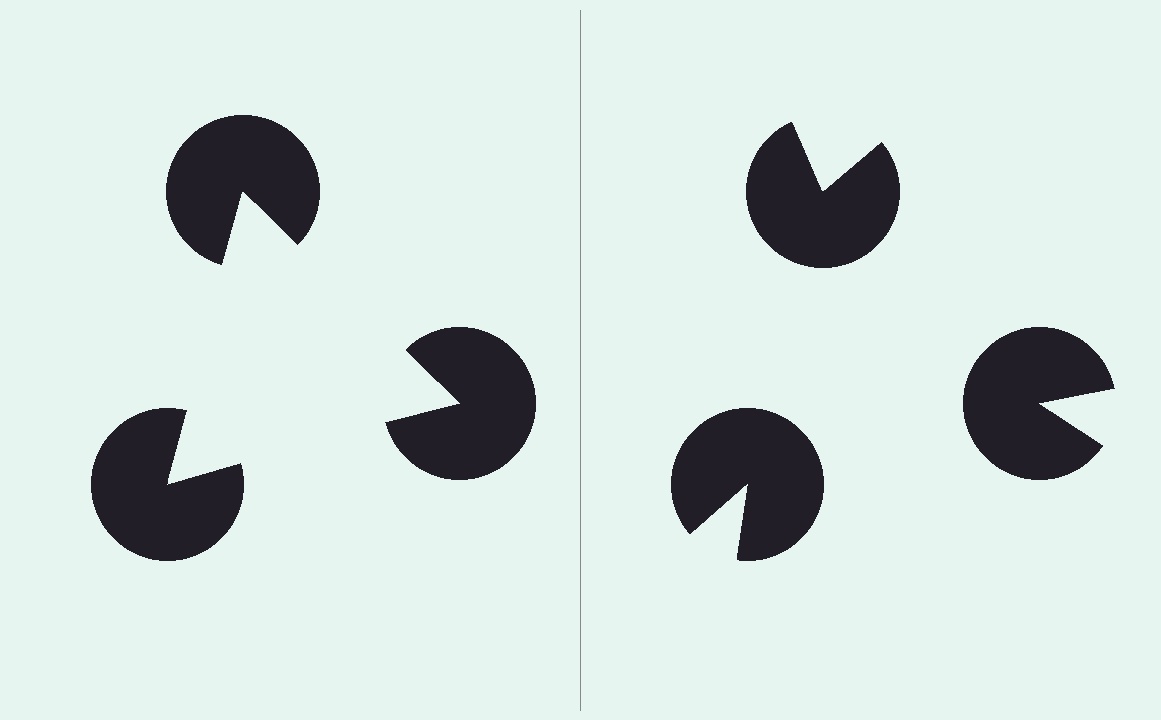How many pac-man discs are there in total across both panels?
6 — 3 on each side.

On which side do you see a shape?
An illusory triangle appears on the left side. On the right side the wedge cuts are rotated, so no coherent shape forms.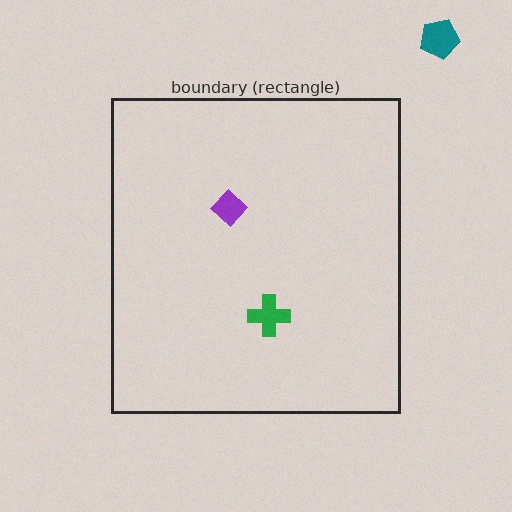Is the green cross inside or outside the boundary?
Inside.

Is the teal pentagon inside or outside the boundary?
Outside.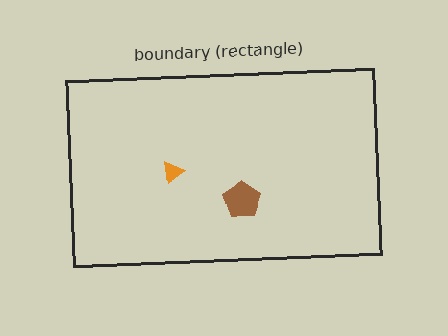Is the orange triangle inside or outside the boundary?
Inside.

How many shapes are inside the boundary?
2 inside, 0 outside.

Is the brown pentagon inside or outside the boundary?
Inside.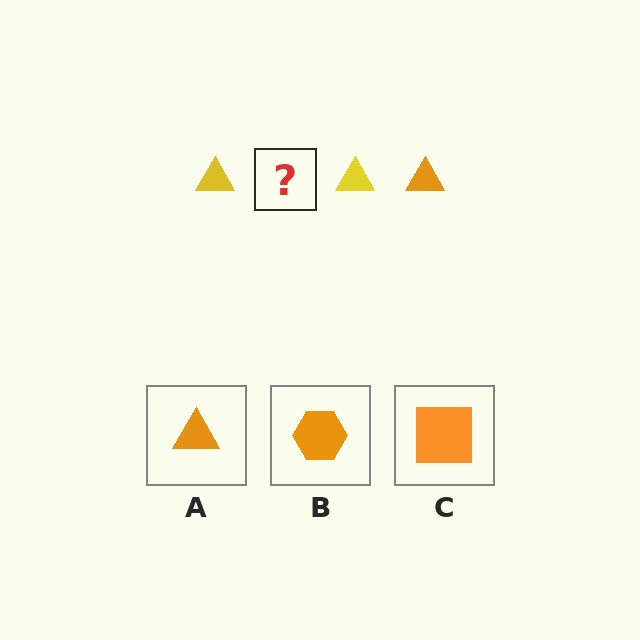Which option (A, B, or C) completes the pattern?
A.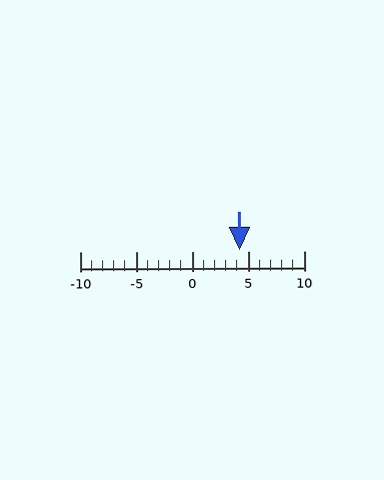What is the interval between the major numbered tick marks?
The major tick marks are spaced 5 units apart.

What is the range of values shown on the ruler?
The ruler shows values from -10 to 10.